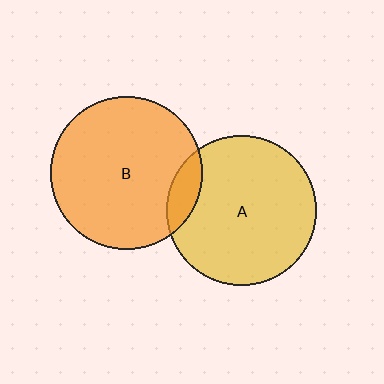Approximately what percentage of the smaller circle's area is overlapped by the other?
Approximately 10%.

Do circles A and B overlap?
Yes.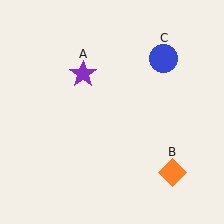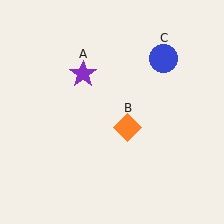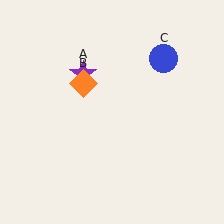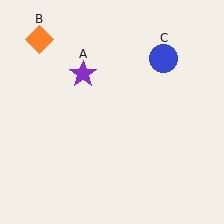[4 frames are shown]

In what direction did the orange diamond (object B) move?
The orange diamond (object B) moved up and to the left.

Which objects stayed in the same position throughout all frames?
Purple star (object A) and blue circle (object C) remained stationary.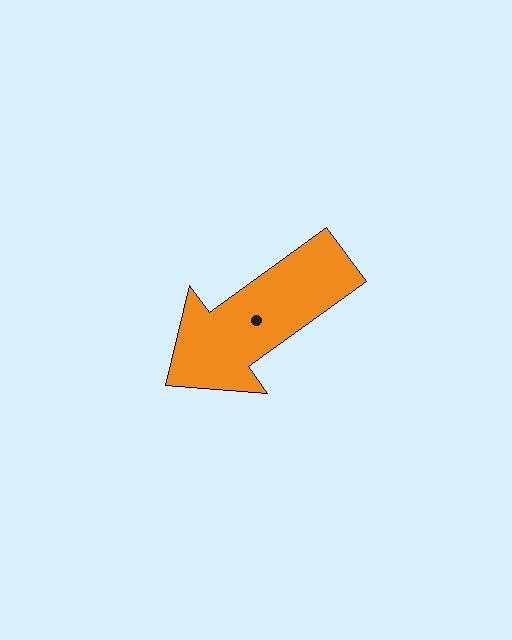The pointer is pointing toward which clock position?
Roughly 8 o'clock.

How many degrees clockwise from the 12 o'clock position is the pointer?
Approximately 234 degrees.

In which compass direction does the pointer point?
Southwest.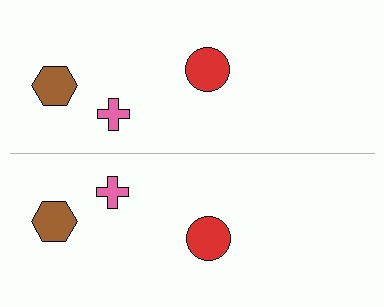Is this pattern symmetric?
Yes, this pattern has bilateral (reflection) symmetry.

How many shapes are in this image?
There are 6 shapes in this image.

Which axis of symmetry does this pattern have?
The pattern has a horizontal axis of symmetry running through the center of the image.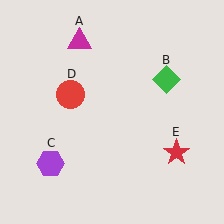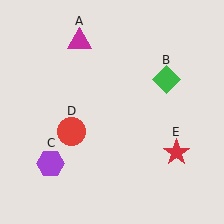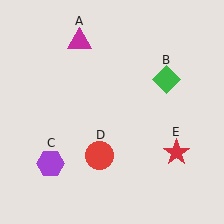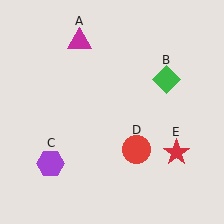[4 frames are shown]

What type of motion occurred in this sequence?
The red circle (object D) rotated counterclockwise around the center of the scene.